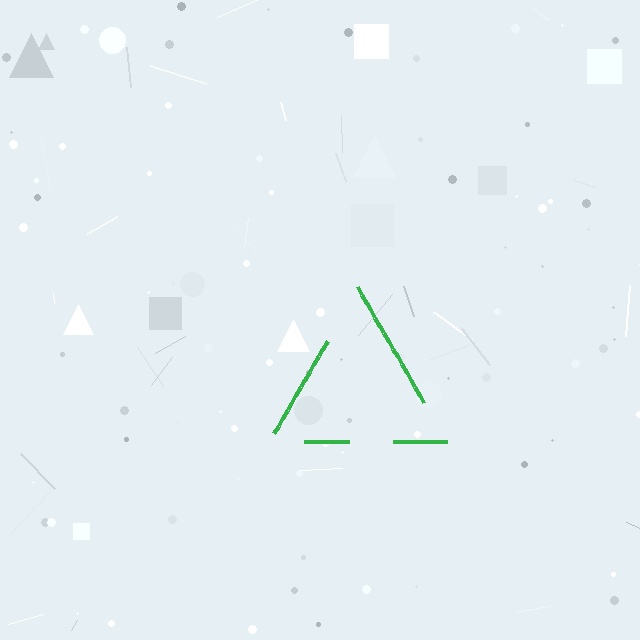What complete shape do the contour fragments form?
The contour fragments form a triangle.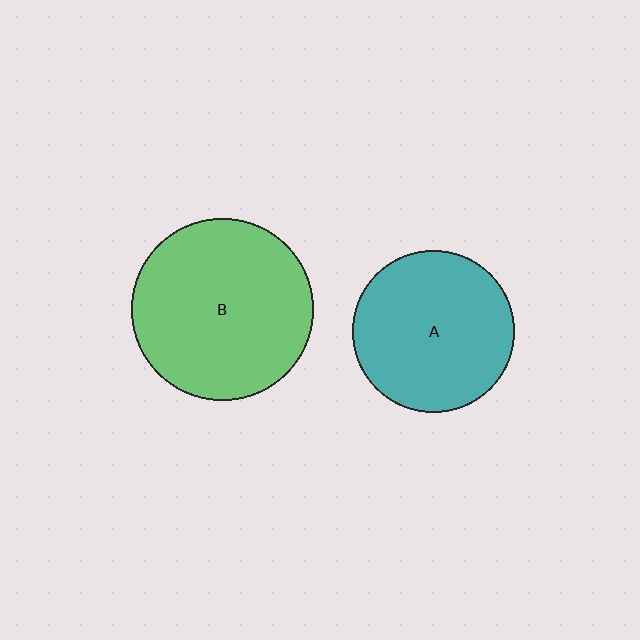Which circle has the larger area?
Circle B (green).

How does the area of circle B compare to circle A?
Approximately 1.3 times.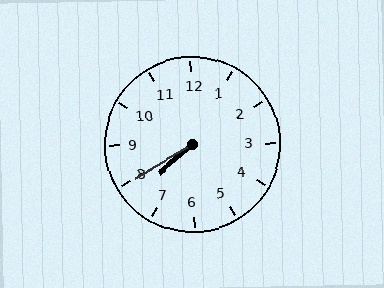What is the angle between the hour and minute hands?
Approximately 10 degrees.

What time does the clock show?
7:40.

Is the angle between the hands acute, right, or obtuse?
It is acute.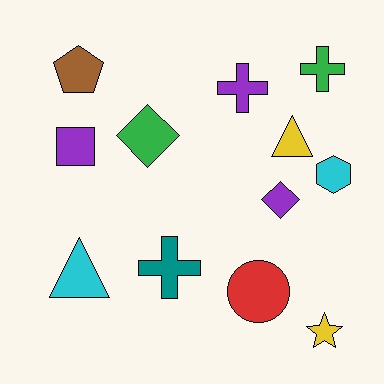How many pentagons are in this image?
There is 1 pentagon.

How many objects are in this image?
There are 12 objects.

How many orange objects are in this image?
There are no orange objects.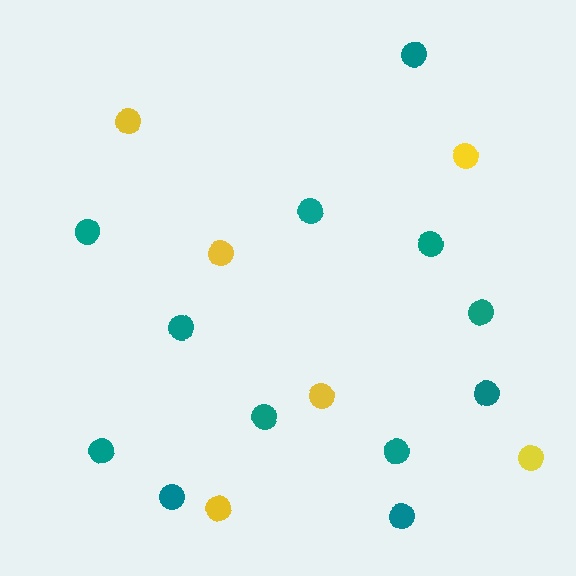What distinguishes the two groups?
There are 2 groups: one group of teal circles (12) and one group of yellow circles (6).